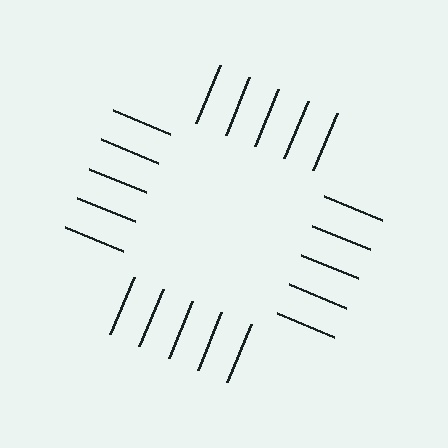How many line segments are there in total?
20 — 5 along each of the 4 edges.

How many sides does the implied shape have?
4 sides — the line-ends trace a square.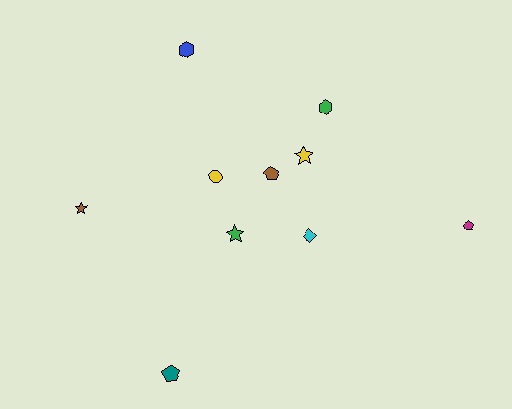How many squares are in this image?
There are no squares.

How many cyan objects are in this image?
There is 1 cyan object.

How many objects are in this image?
There are 10 objects.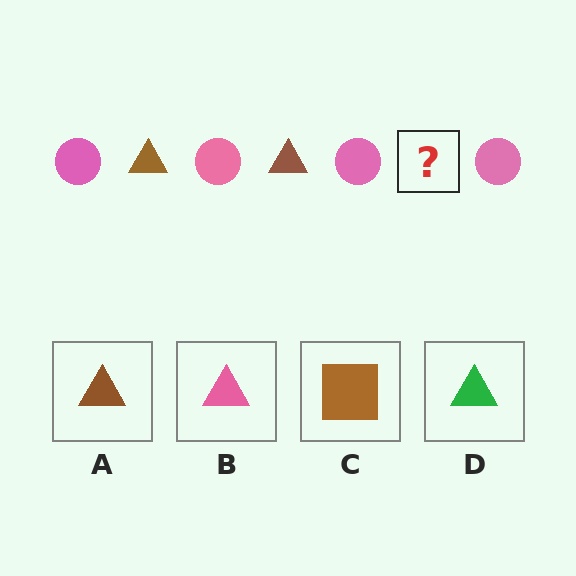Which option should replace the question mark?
Option A.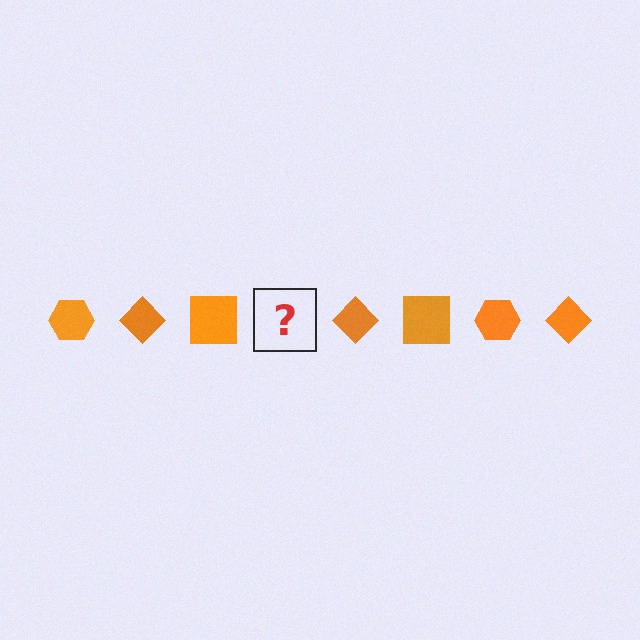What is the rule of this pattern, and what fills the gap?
The rule is that the pattern cycles through hexagon, diamond, square shapes in orange. The gap should be filled with an orange hexagon.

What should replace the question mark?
The question mark should be replaced with an orange hexagon.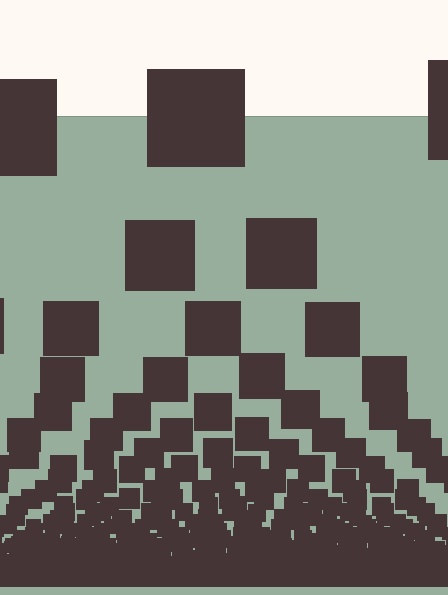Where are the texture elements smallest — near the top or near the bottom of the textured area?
Near the bottom.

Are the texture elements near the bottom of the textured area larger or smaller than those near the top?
Smaller. The gradient is inverted — elements near the bottom are smaller and denser.